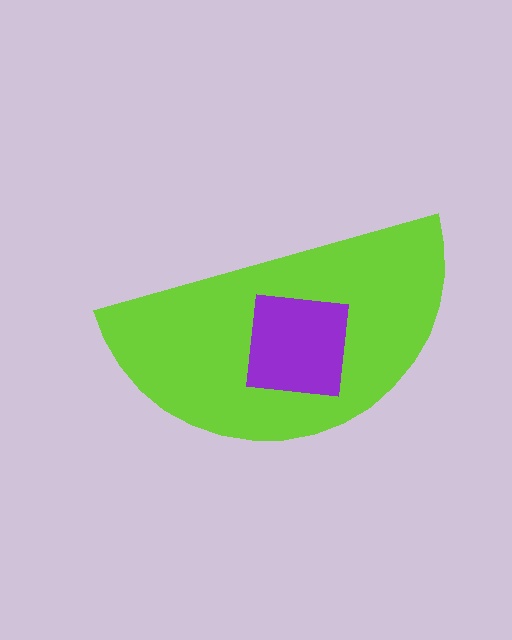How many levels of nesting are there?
2.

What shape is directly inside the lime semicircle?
The purple square.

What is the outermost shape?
The lime semicircle.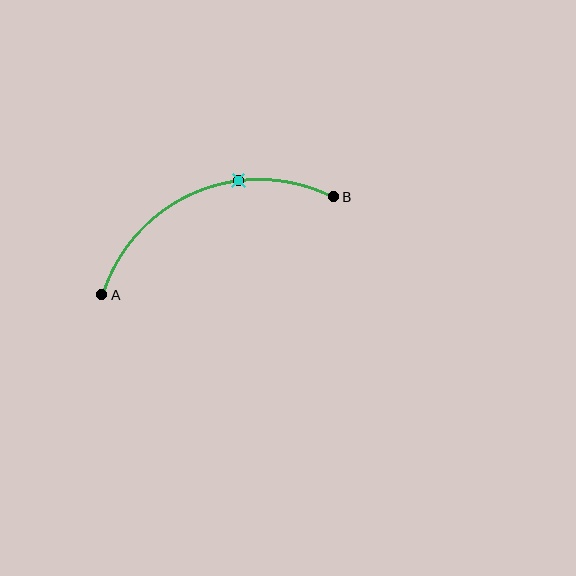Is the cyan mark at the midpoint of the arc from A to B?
No. The cyan mark lies on the arc but is closer to endpoint B. The arc midpoint would be at the point on the curve equidistant along the arc from both A and B.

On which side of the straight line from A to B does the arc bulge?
The arc bulges above the straight line connecting A and B.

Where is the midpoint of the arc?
The arc midpoint is the point on the curve farthest from the straight line joining A and B. It sits above that line.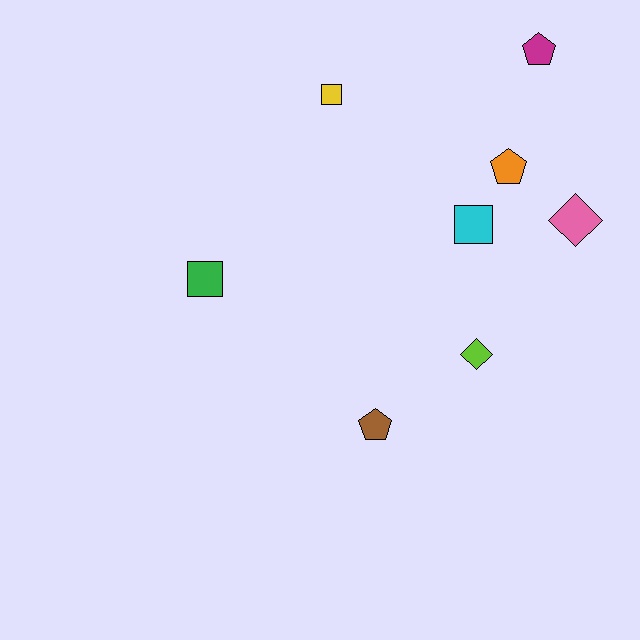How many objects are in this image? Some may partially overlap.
There are 8 objects.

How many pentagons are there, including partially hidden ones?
There are 3 pentagons.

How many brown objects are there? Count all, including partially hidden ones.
There is 1 brown object.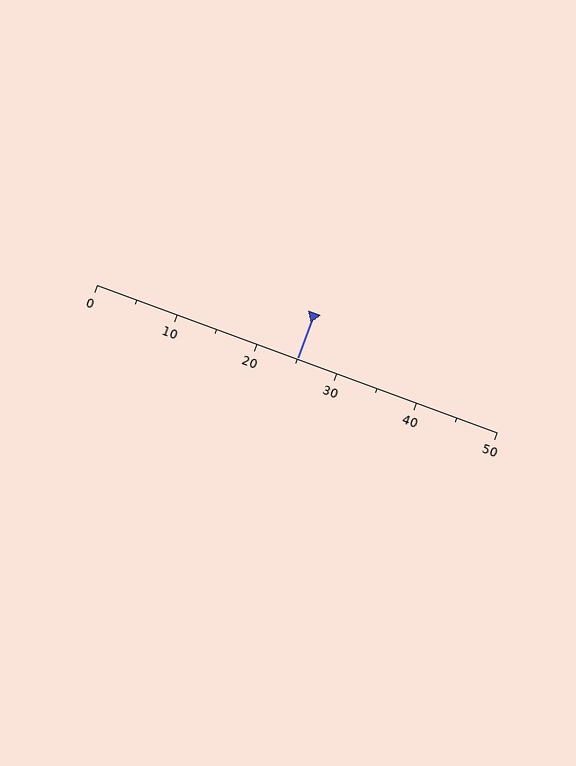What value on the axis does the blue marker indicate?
The marker indicates approximately 25.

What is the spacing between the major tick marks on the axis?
The major ticks are spaced 10 apart.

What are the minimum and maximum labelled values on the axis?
The axis runs from 0 to 50.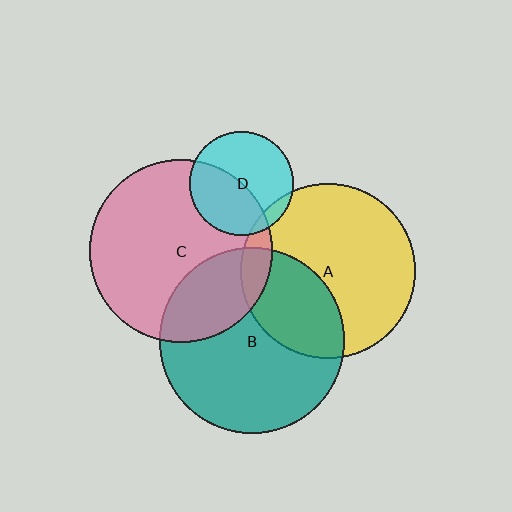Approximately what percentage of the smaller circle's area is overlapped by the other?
Approximately 10%.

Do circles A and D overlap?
Yes.